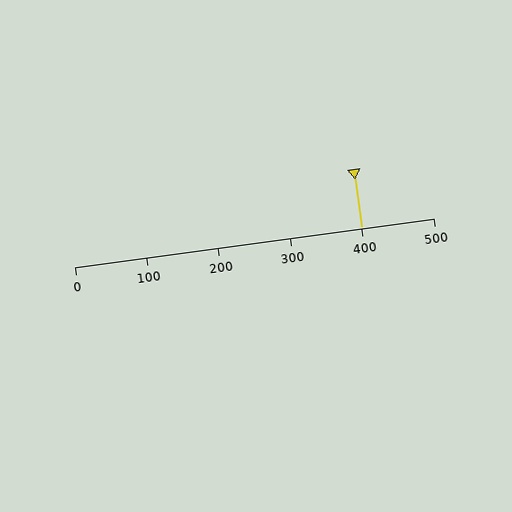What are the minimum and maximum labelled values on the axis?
The axis runs from 0 to 500.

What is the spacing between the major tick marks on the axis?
The major ticks are spaced 100 apart.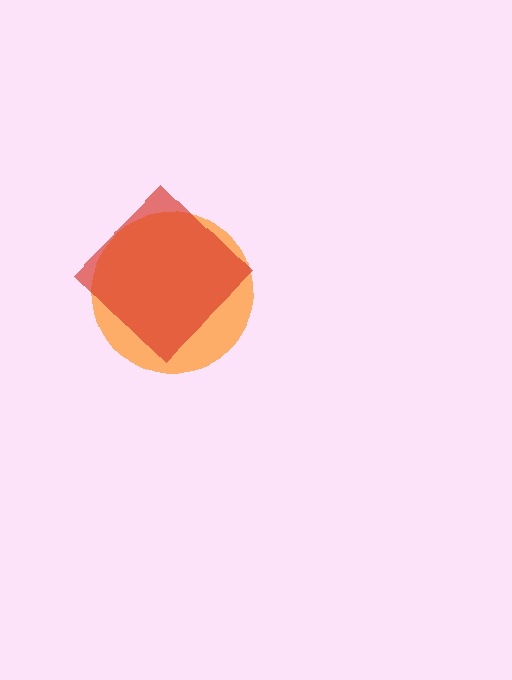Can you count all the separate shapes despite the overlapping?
Yes, there are 2 separate shapes.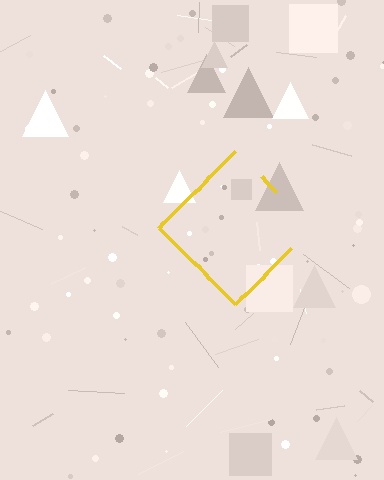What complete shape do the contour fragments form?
The contour fragments form a diamond.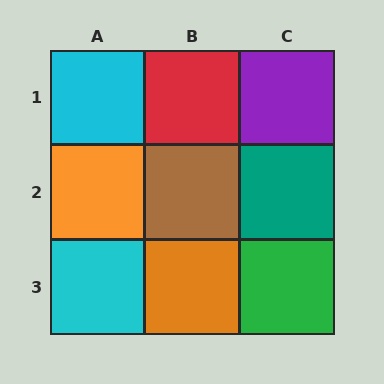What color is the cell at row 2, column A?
Orange.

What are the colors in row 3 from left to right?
Cyan, orange, green.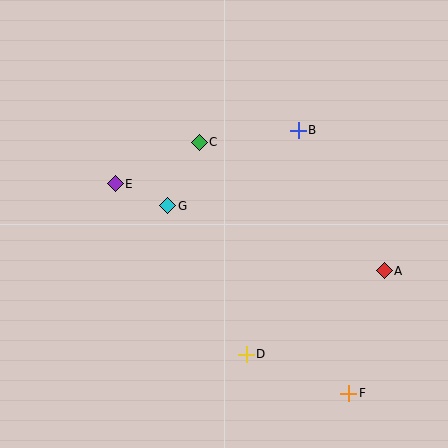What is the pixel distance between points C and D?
The distance between C and D is 217 pixels.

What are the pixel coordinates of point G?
Point G is at (168, 206).